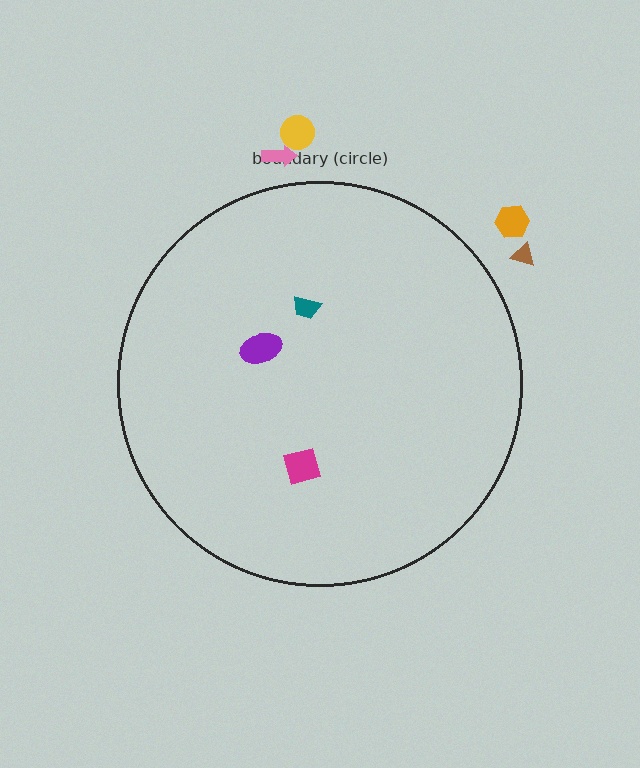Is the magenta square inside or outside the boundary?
Inside.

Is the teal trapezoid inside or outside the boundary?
Inside.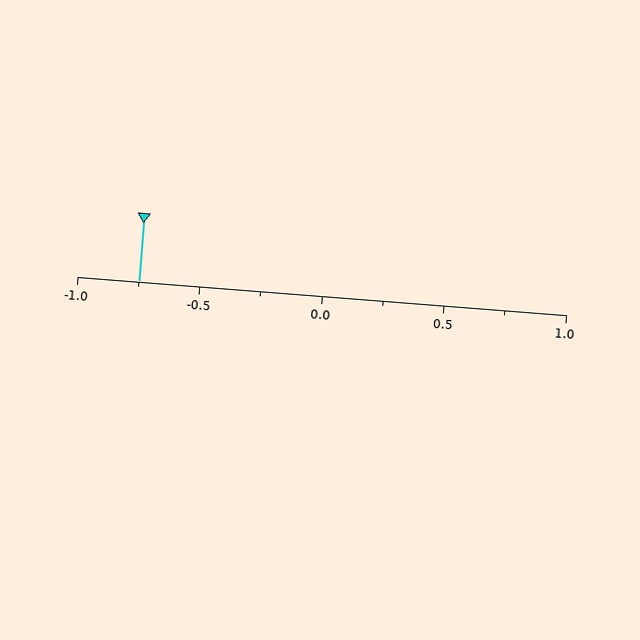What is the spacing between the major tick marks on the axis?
The major ticks are spaced 0.5 apart.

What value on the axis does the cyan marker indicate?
The marker indicates approximately -0.75.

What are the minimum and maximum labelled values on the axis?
The axis runs from -1.0 to 1.0.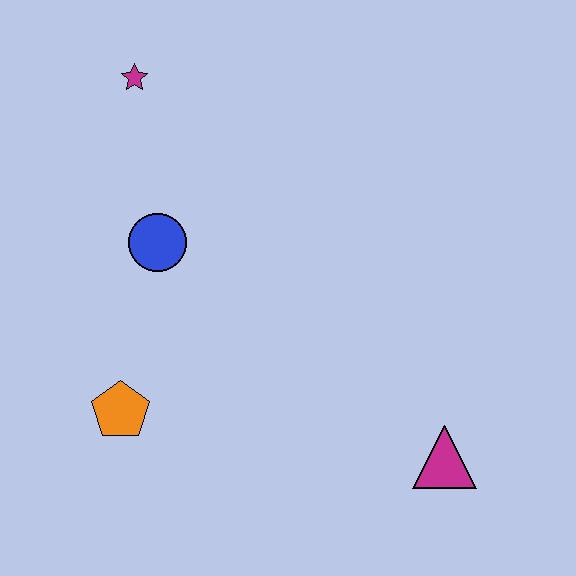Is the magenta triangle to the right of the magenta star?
Yes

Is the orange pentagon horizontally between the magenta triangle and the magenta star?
No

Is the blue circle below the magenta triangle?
No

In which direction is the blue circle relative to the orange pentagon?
The blue circle is above the orange pentagon.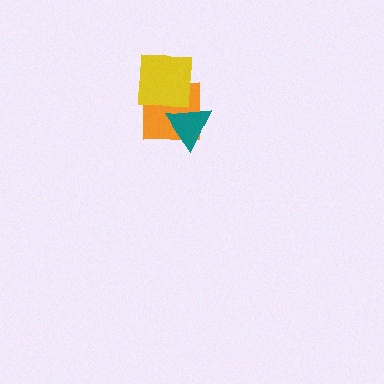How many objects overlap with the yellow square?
2 objects overlap with the yellow square.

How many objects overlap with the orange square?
2 objects overlap with the orange square.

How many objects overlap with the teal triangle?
2 objects overlap with the teal triangle.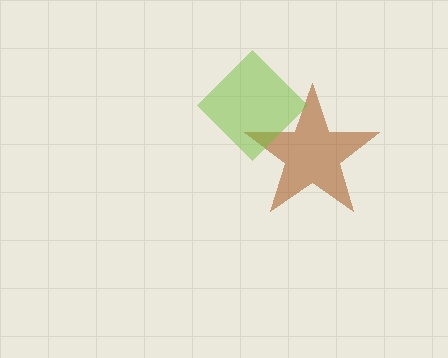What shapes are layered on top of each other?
The layered shapes are: a brown star, a lime diamond.